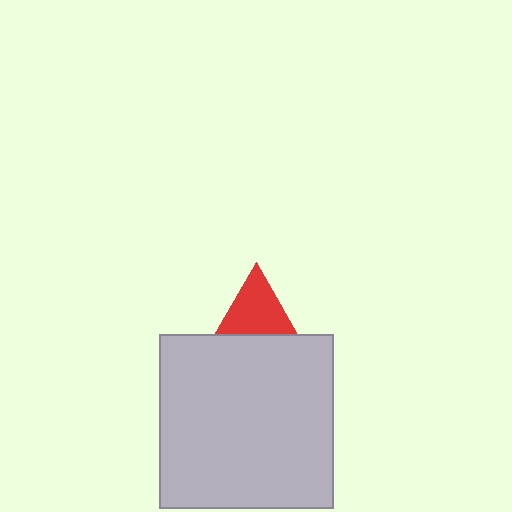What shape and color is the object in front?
The object in front is a light gray square.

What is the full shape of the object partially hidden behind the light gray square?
The partially hidden object is a red triangle.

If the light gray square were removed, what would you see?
You would see the complete red triangle.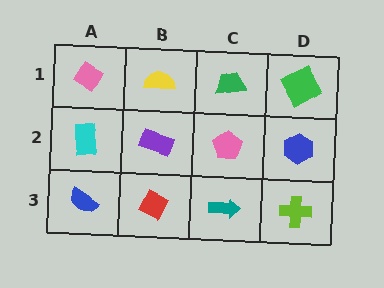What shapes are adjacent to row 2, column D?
A green square (row 1, column D), a lime cross (row 3, column D), a pink pentagon (row 2, column C).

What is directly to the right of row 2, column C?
A blue hexagon.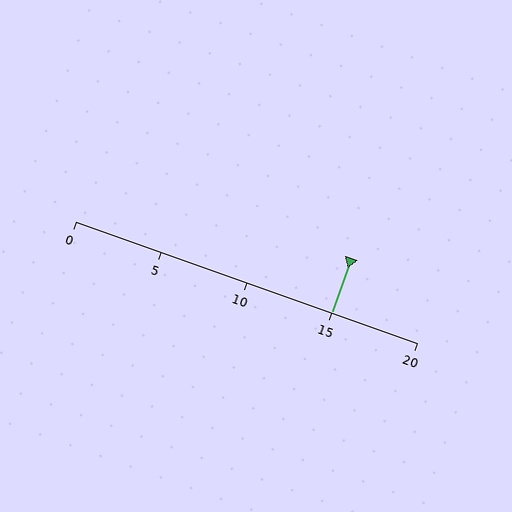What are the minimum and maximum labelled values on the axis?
The axis runs from 0 to 20.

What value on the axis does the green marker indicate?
The marker indicates approximately 15.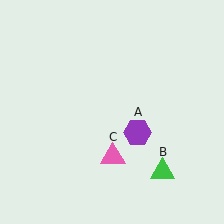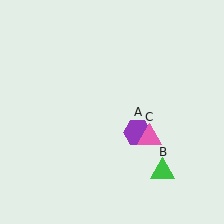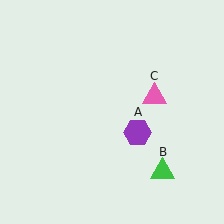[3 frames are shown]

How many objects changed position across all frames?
1 object changed position: pink triangle (object C).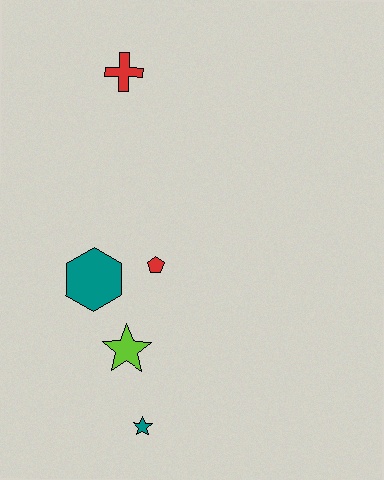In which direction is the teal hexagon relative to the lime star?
The teal hexagon is above the lime star.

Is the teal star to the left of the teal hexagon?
No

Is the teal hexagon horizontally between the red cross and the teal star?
No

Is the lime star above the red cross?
No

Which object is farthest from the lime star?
The red cross is farthest from the lime star.